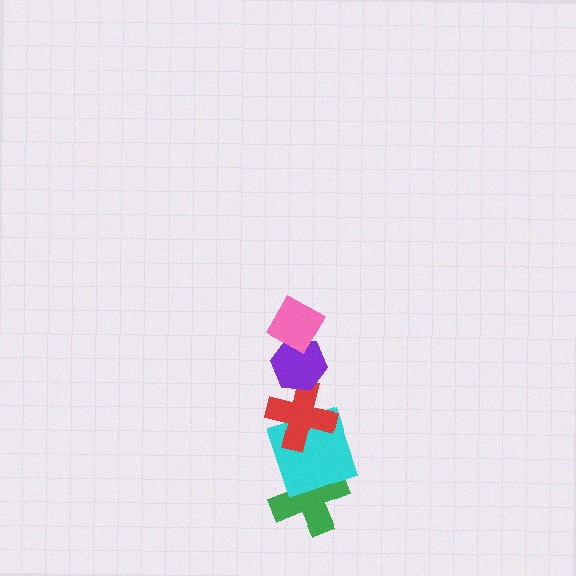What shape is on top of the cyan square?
The red cross is on top of the cyan square.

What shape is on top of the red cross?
The purple hexagon is on top of the red cross.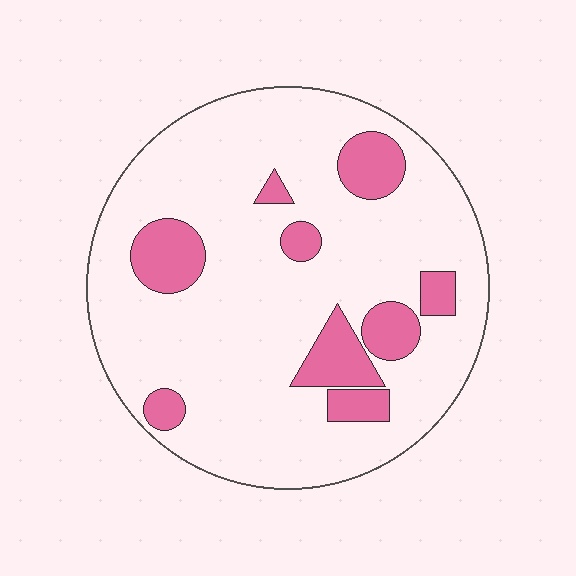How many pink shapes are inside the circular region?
9.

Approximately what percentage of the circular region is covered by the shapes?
Approximately 20%.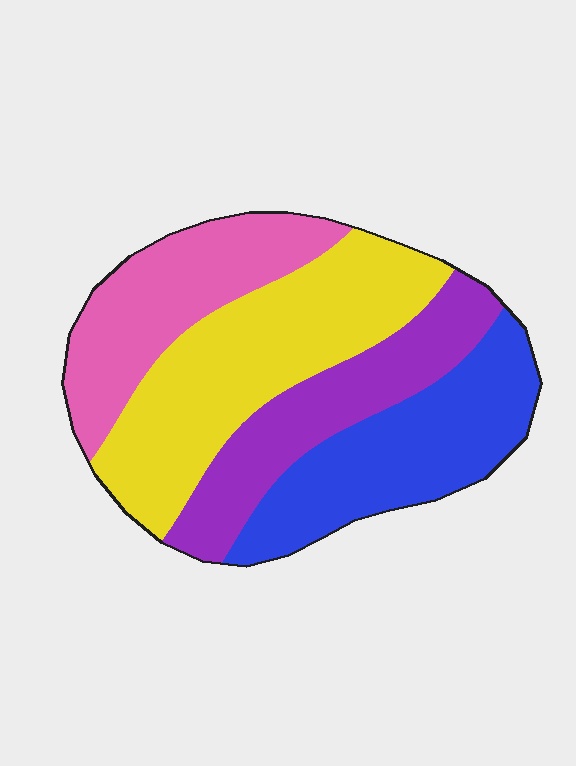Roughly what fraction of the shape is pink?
Pink takes up about one fifth (1/5) of the shape.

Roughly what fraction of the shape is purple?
Purple covers 20% of the shape.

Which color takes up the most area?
Yellow, at roughly 35%.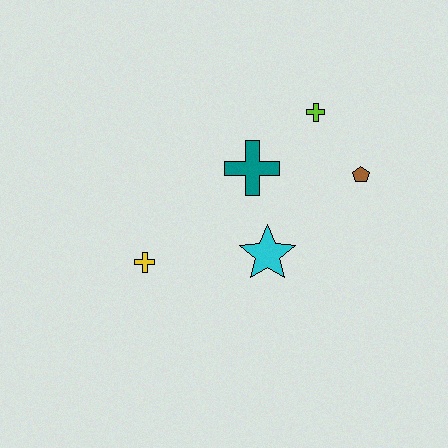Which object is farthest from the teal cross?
The yellow cross is farthest from the teal cross.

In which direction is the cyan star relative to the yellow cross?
The cyan star is to the right of the yellow cross.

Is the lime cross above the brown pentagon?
Yes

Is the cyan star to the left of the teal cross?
No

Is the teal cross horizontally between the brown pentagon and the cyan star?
No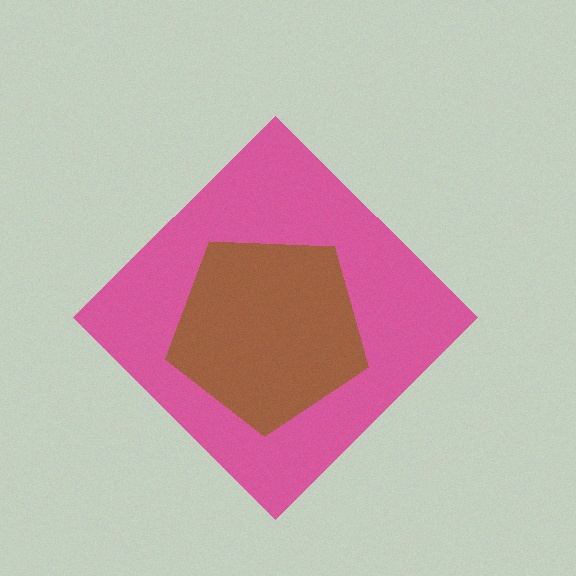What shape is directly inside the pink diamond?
The brown pentagon.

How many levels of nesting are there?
2.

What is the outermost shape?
The pink diamond.